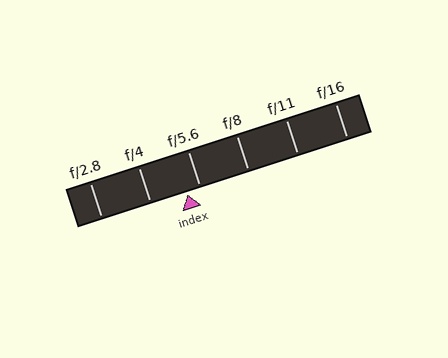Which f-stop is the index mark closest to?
The index mark is closest to f/5.6.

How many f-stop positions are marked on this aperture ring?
There are 6 f-stop positions marked.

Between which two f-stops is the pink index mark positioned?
The index mark is between f/4 and f/5.6.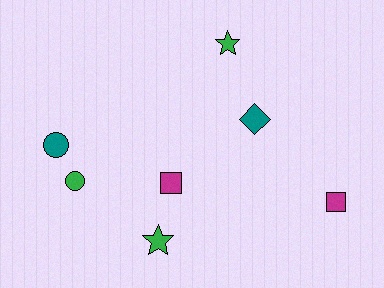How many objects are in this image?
There are 7 objects.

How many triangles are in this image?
There are no triangles.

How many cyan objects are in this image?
There are no cyan objects.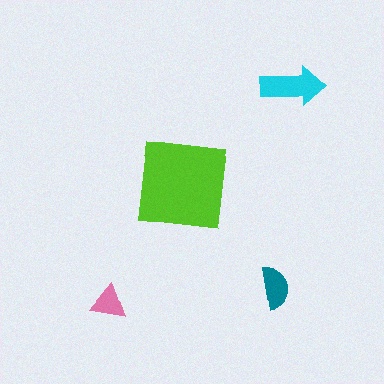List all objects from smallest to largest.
The pink triangle, the teal semicircle, the cyan arrow, the lime square.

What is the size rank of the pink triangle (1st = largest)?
4th.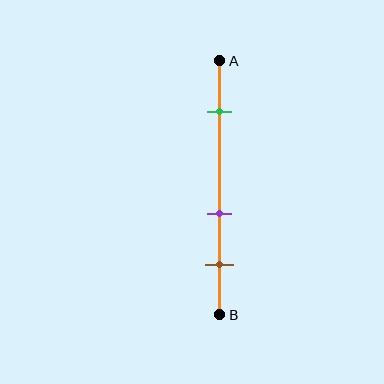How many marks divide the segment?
There are 3 marks dividing the segment.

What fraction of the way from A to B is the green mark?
The green mark is approximately 20% (0.2) of the way from A to B.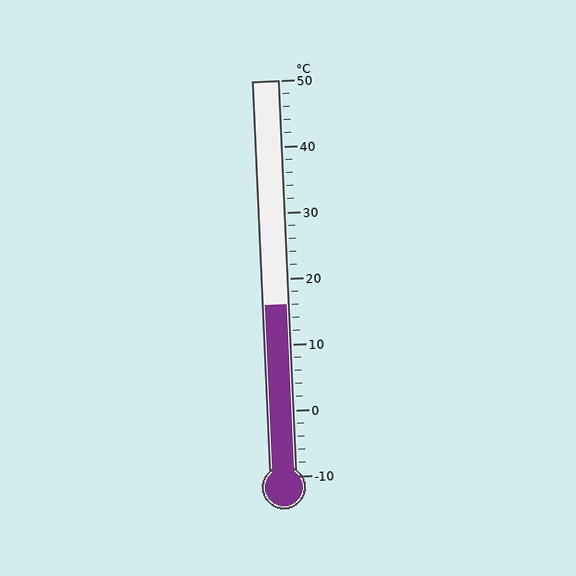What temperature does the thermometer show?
The thermometer shows approximately 16°C.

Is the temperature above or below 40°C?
The temperature is below 40°C.